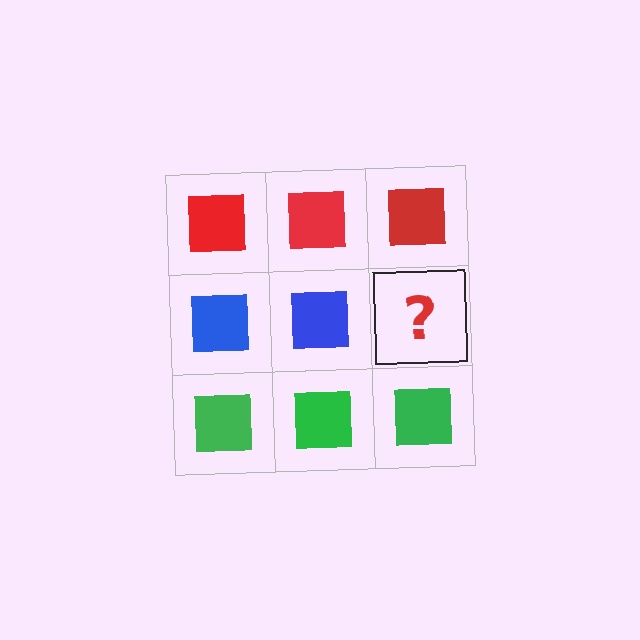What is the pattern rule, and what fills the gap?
The rule is that each row has a consistent color. The gap should be filled with a blue square.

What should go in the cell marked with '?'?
The missing cell should contain a blue square.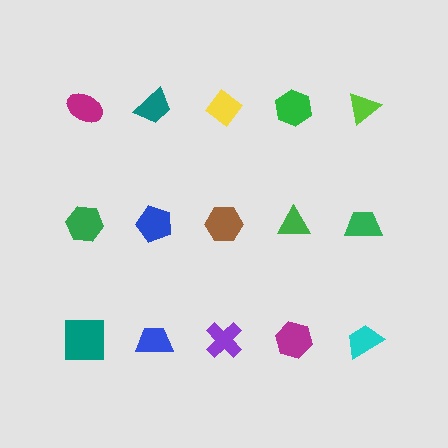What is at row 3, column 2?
A blue trapezoid.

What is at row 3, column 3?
A purple cross.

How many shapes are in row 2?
5 shapes.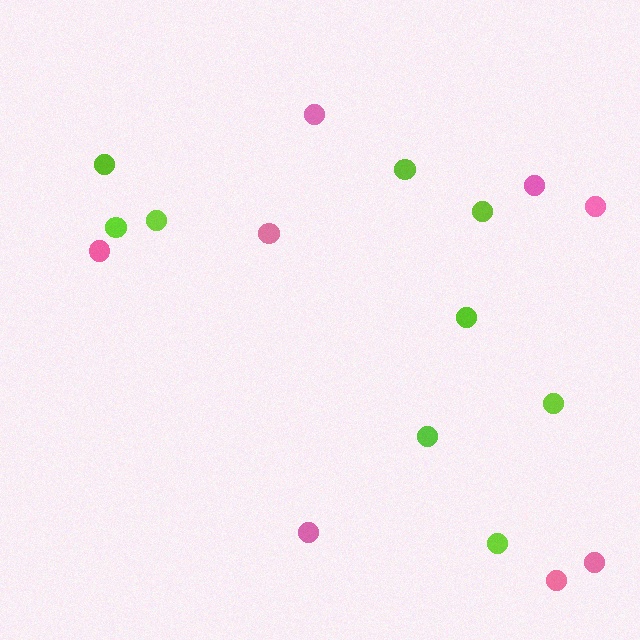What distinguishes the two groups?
There are 2 groups: one group of pink circles (8) and one group of lime circles (9).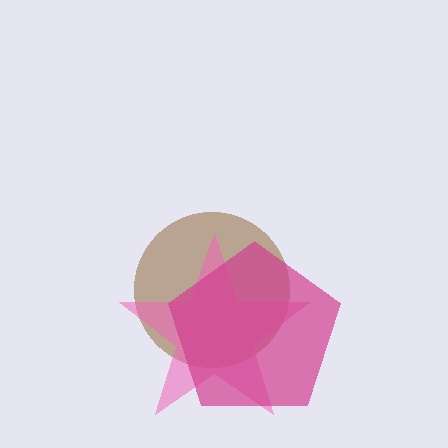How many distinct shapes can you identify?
There are 3 distinct shapes: a brown circle, a pink star, a magenta pentagon.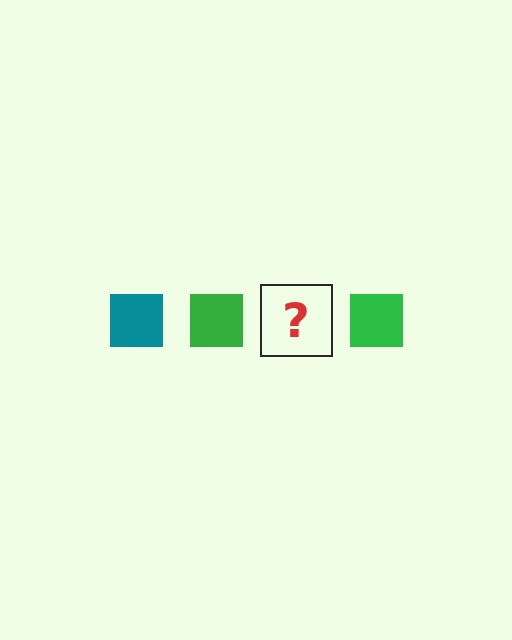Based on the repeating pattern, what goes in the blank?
The blank should be a teal square.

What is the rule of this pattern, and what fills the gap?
The rule is that the pattern cycles through teal, green squares. The gap should be filled with a teal square.